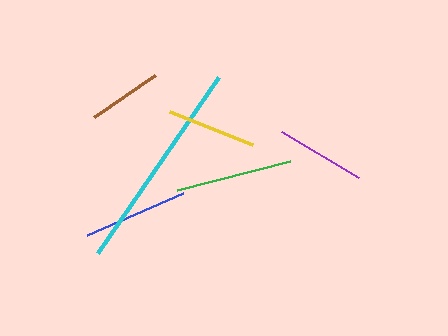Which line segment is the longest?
The cyan line is the longest at approximately 214 pixels.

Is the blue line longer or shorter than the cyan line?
The cyan line is longer than the blue line.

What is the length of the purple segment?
The purple segment is approximately 89 pixels long.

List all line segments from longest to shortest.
From longest to shortest: cyan, green, blue, purple, yellow, brown.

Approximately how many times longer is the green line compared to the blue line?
The green line is approximately 1.1 times the length of the blue line.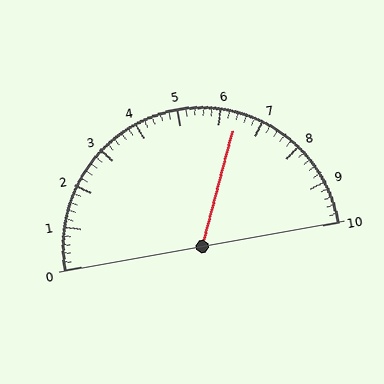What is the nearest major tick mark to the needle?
The nearest major tick mark is 6.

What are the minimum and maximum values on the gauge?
The gauge ranges from 0 to 10.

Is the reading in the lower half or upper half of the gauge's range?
The reading is in the upper half of the range (0 to 10).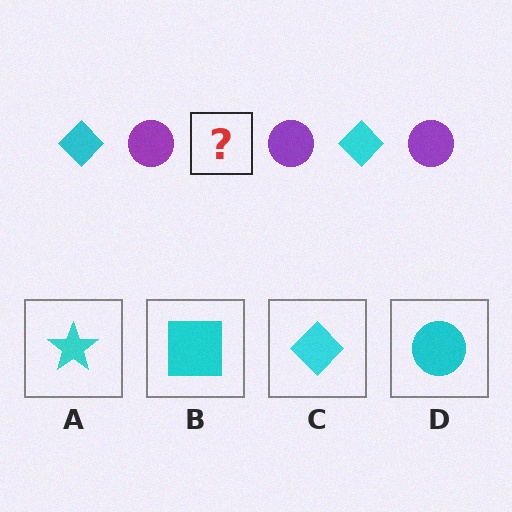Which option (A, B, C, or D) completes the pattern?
C.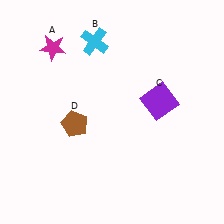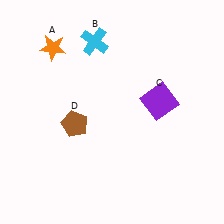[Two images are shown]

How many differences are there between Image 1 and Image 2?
There is 1 difference between the two images.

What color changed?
The star (A) changed from magenta in Image 1 to orange in Image 2.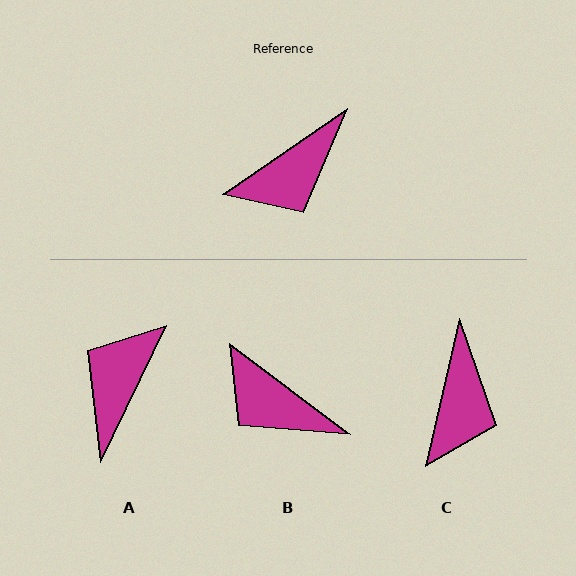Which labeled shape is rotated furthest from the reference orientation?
A, about 150 degrees away.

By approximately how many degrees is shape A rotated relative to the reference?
Approximately 150 degrees clockwise.